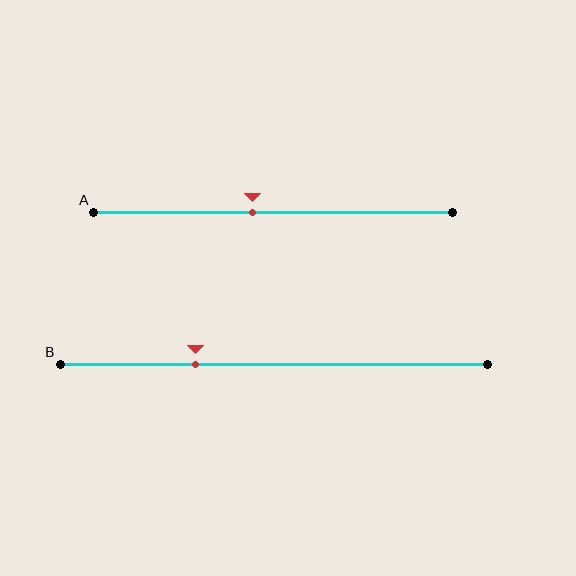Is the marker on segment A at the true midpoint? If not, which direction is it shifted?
No, the marker on segment A is shifted to the left by about 6% of the segment length.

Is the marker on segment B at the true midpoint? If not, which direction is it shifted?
No, the marker on segment B is shifted to the left by about 18% of the segment length.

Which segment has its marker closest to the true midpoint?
Segment A has its marker closest to the true midpoint.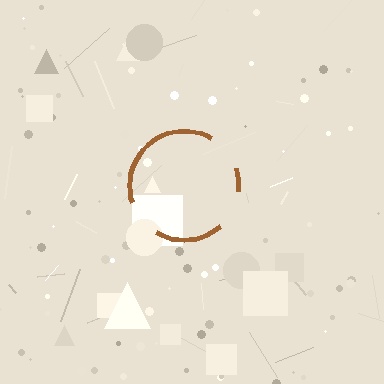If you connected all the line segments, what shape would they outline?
They would outline a circle.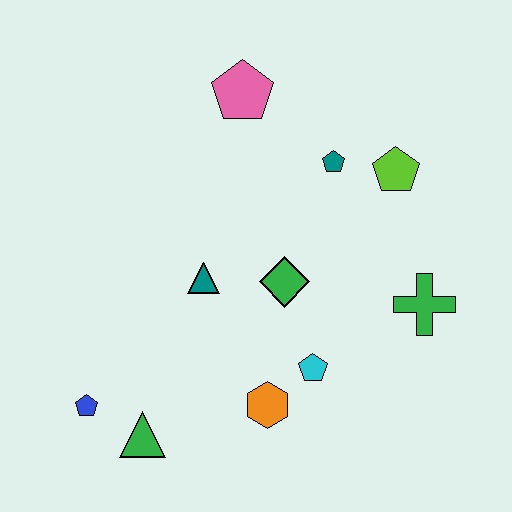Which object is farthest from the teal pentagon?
The blue pentagon is farthest from the teal pentagon.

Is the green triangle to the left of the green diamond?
Yes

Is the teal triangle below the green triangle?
No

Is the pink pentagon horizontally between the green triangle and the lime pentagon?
Yes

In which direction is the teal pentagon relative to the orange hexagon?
The teal pentagon is above the orange hexagon.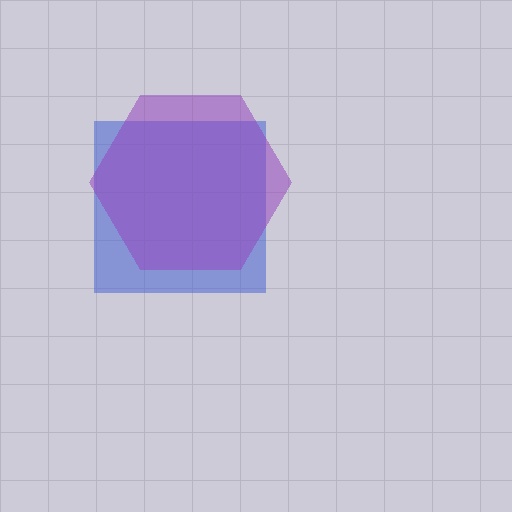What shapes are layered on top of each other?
The layered shapes are: a blue square, a purple hexagon.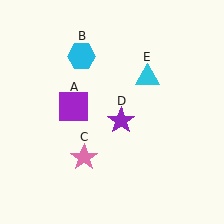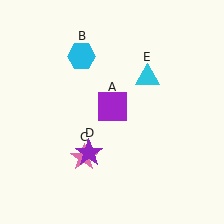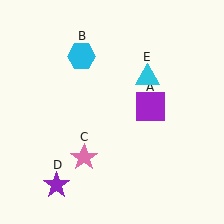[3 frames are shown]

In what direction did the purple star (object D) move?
The purple star (object D) moved down and to the left.